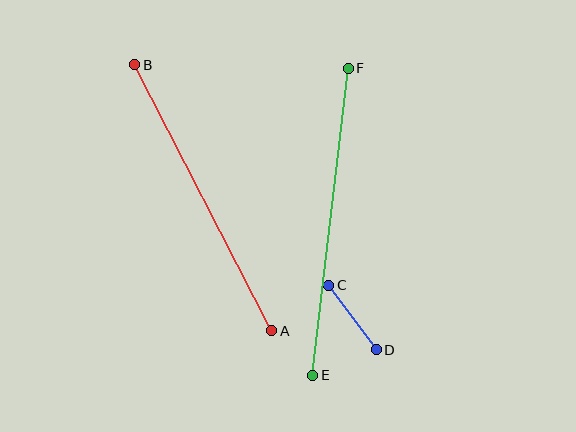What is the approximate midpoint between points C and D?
The midpoint is at approximately (353, 317) pixels.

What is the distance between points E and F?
The distance is approximately 309 pixels.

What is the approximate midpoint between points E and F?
The midpoint is at approximately (330, 222) pixels.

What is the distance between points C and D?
The distance is approximately 80 pixels.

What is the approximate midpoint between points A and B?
The midpoint is at approximately (203, 198) pixels.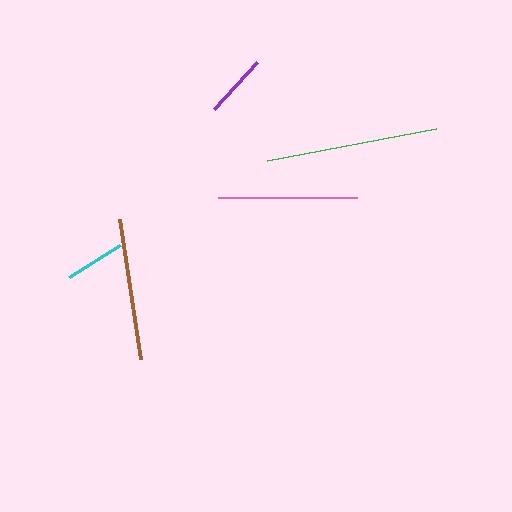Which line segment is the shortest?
The cyan line is the shortest at approximately 61 pixels.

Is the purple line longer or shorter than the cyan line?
The purple line is longer than the cyan line.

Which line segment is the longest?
The green line is the longest at approximately 172 pixels.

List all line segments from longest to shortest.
From longest to shortest: green, brown, pink, purple, cyan.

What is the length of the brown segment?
The brown segment is approximately 141 pixels long.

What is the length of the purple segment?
The purple segment is approximately 63 pixels long.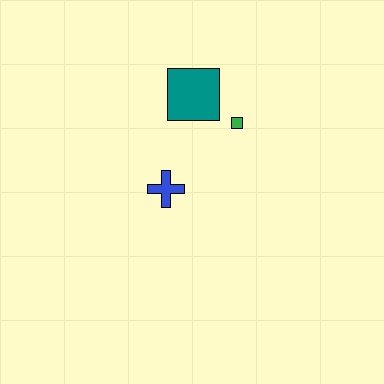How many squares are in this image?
There are 2 squares.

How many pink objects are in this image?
There are no pink objects.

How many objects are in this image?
There are 3 objects.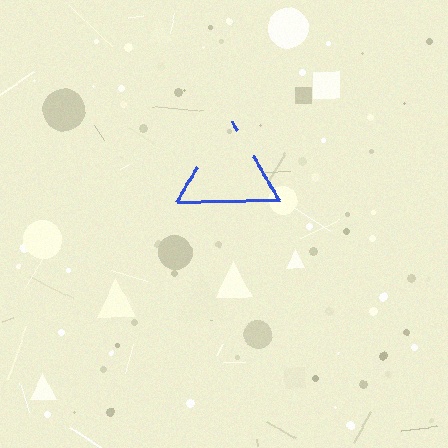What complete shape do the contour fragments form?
The contour fragments form a triangle.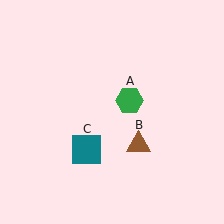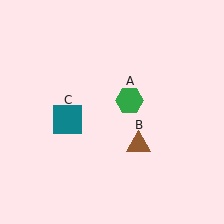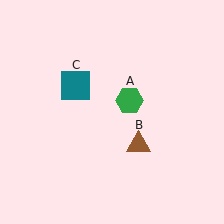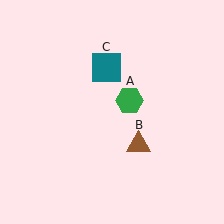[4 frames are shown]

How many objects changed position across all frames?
1 object changed position: teal square (object C).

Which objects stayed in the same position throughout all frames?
Green hexagon (object A) and brown triangle (object B) remained stationary.